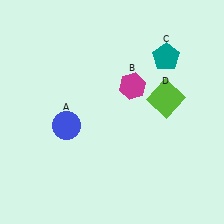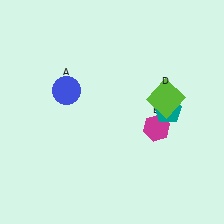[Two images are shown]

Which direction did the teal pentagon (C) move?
The teal pentagon (C) moved down.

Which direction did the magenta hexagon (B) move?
The magenta hexagon (B) moved down.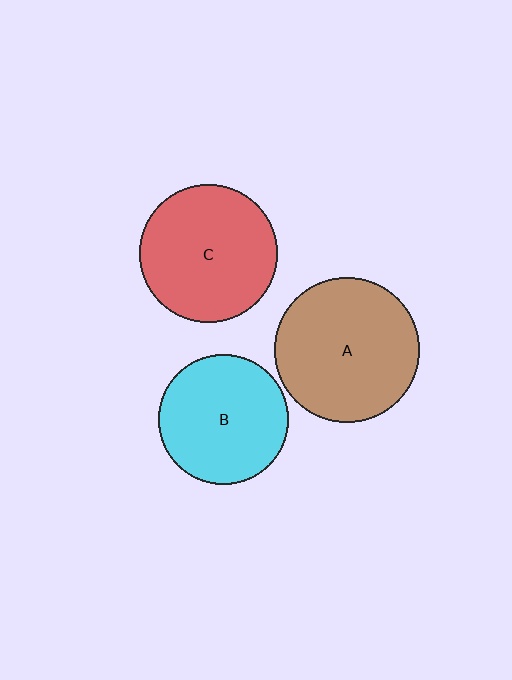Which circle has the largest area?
Circle A (brown).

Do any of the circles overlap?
No, none of the circles overlap.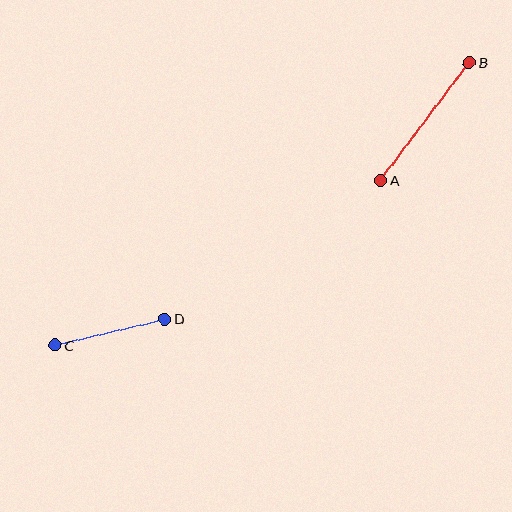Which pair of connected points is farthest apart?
Points A and B are farthest apart.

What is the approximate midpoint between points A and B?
The midpoint is at approximately (425, 121) pixels.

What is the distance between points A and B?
The distance is approximately 147 pixels.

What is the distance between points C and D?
The distance is approximately 112 pixels.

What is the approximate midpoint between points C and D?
The midpoint is at approximately (110, 332) pixels.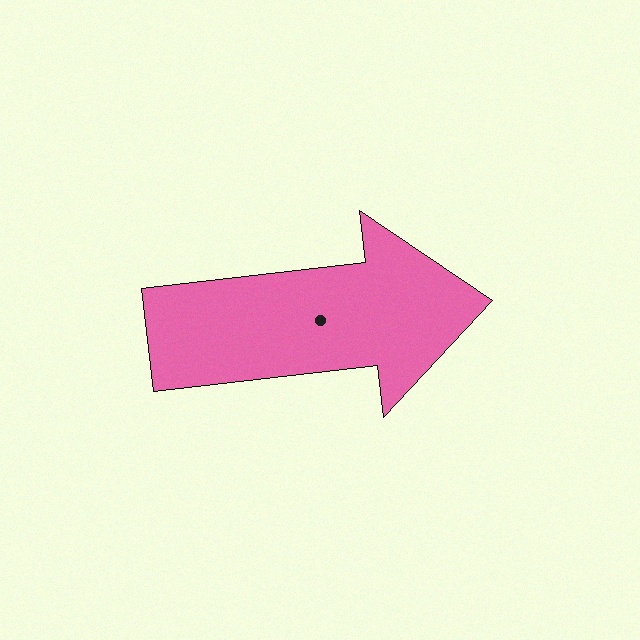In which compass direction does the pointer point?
East.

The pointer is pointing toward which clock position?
Roughly 3 o'clock.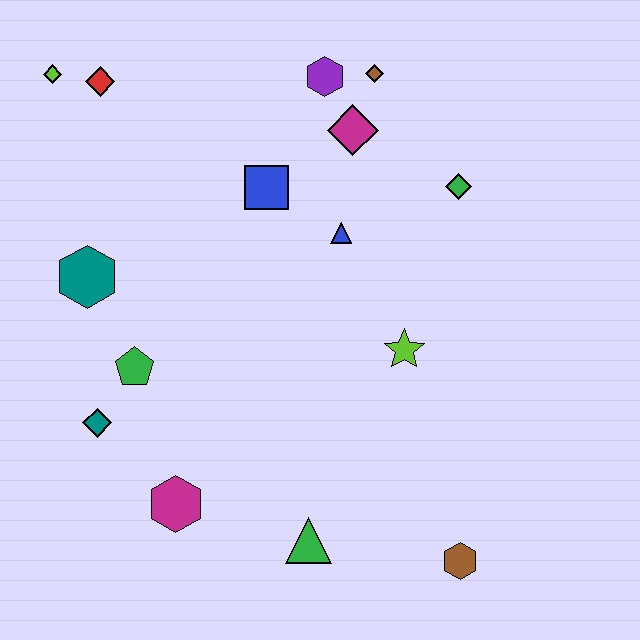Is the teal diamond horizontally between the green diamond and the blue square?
No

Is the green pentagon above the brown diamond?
No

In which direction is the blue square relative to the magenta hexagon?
The blue square is above the magenta hexagon.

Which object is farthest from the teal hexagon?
The brown hexagon is farthest from the teal hexagon.